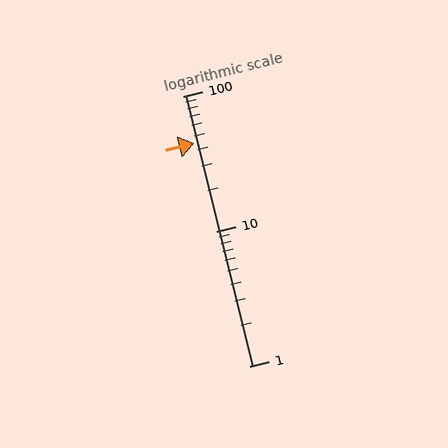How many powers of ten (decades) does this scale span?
The scale spans 2 decades, from 1 to 100.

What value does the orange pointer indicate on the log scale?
The pointer indicates approximately 45.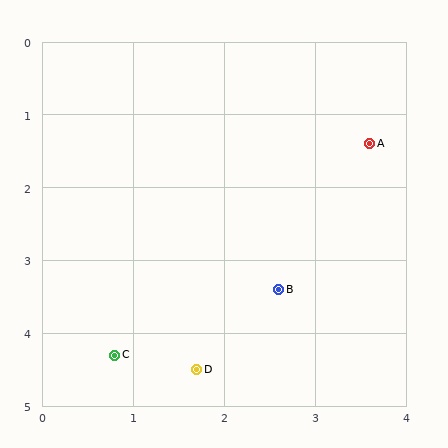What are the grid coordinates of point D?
Point D is at approximately (1.7, 4.5).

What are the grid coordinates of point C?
Point C is at approximately (0.8, 4.3).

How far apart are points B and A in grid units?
Points B and A are about 2.2 grid units apart.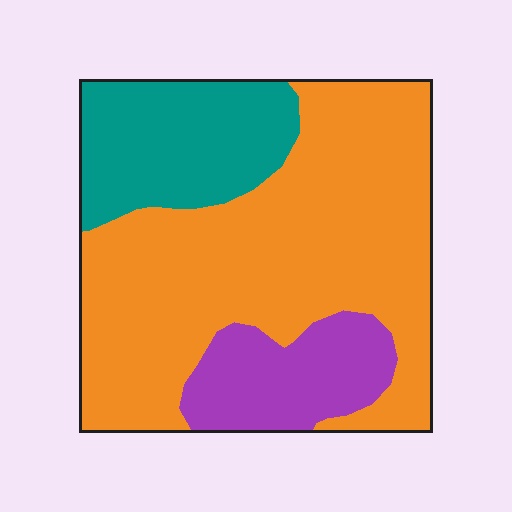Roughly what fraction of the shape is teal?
Teal takes up about one fifth (1/5) of the shape.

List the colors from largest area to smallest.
From largest to smallest: orange, teal, purple.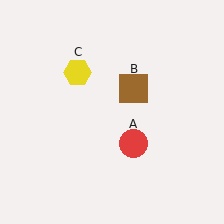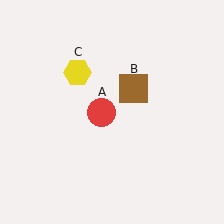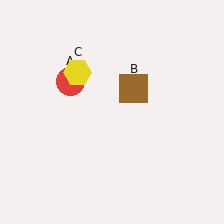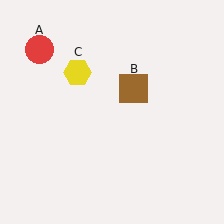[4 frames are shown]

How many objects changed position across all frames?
1 object changed position: red circle (object A).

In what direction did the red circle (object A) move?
The red circle (object A) moved up and to the left.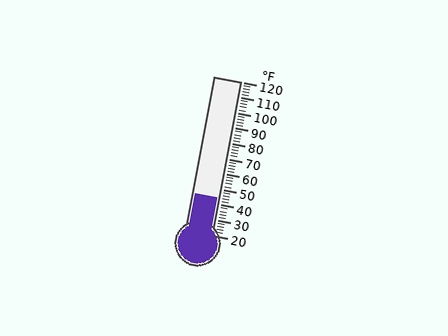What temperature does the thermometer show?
The thermometer shows approximately 44°F.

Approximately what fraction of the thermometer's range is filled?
The thermometer is filled to approximately 25% of its range.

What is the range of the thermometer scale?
The thermometer scale ranges from 20°F to 120°F.